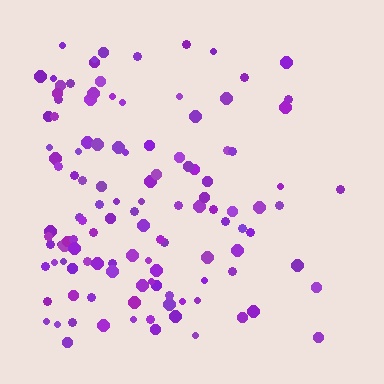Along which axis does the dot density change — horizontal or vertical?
Horizontal.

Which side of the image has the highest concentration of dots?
The left.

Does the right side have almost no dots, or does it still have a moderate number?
Still a moderate number, just noticeably fewer than the left.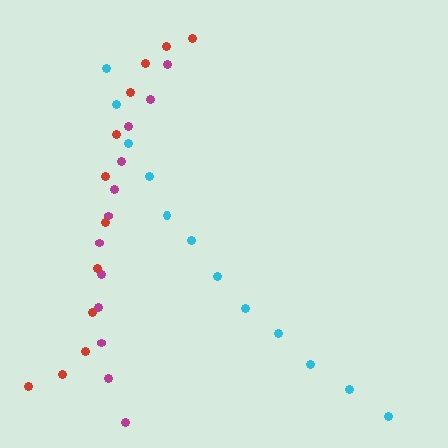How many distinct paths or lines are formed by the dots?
There are 3 distinct paths.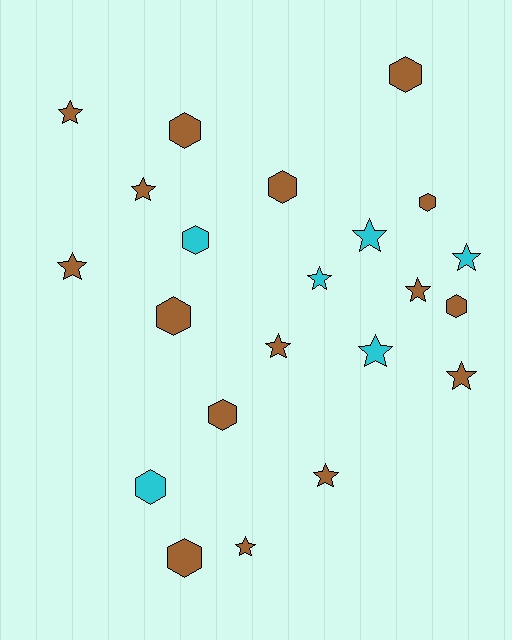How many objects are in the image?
There are 22 objects.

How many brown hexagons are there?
There are 8 brown hexagons.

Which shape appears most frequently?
Star, with 12 objects.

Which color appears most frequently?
Brown, with 16 objects.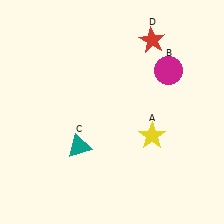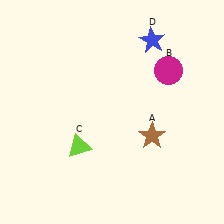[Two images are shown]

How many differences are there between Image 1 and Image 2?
There are 3 differences between the two images.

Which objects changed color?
A changed from yellow to brown. C changed from teal to lime. D changed from red to blue.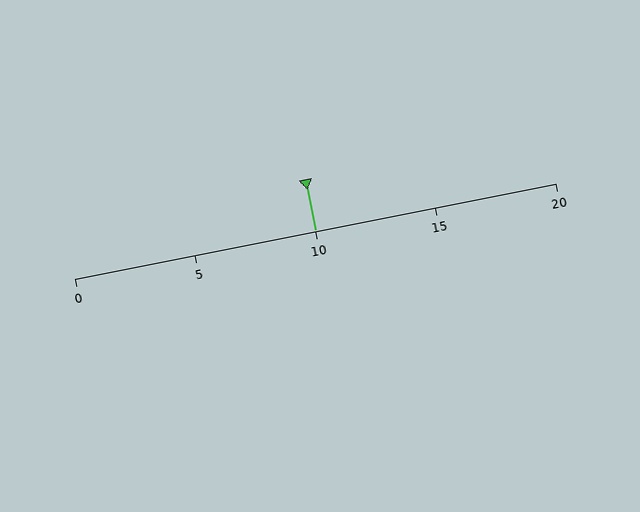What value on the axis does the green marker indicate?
The marker indicates approximately 10.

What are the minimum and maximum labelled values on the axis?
The axis runs from 0 to 20.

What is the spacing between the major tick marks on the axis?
The major ticks are spaced 5 apart.